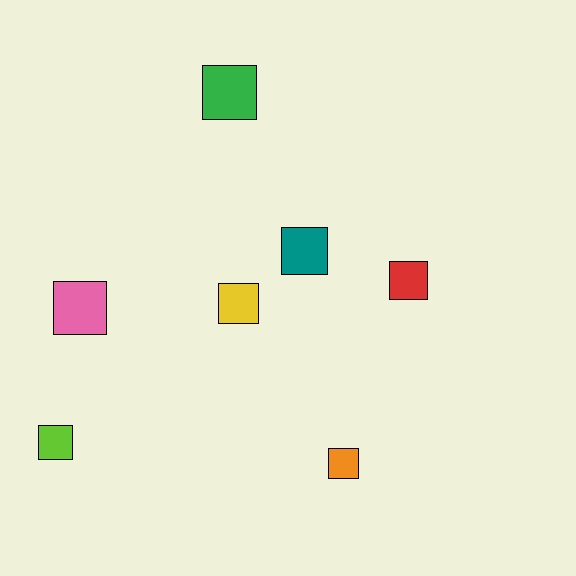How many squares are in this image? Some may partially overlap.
There are 7 squares.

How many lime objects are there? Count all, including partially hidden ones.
There is 1 lime object.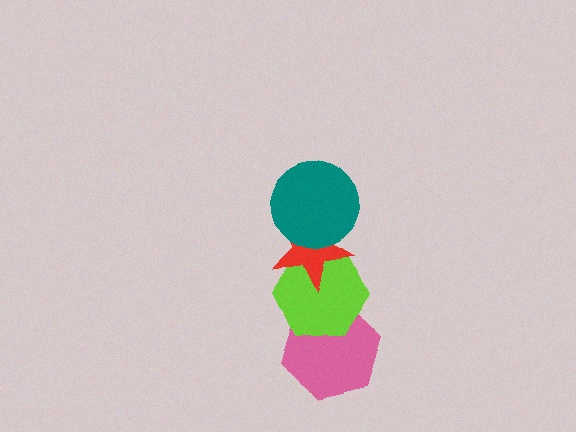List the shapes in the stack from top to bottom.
From top to bottom: the teal circle, the red star, the lime hexagon, the pink hexagon.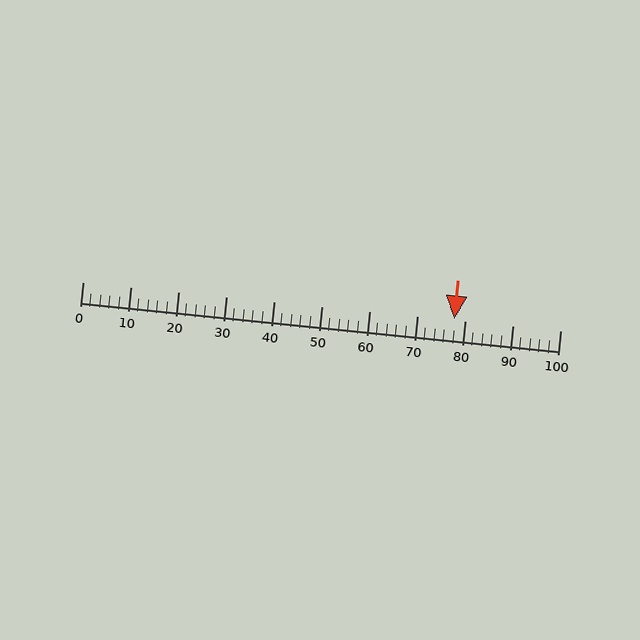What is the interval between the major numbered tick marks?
The major tick marks are spaced 10 units apart.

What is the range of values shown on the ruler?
The ruler shows values from 0 to 100.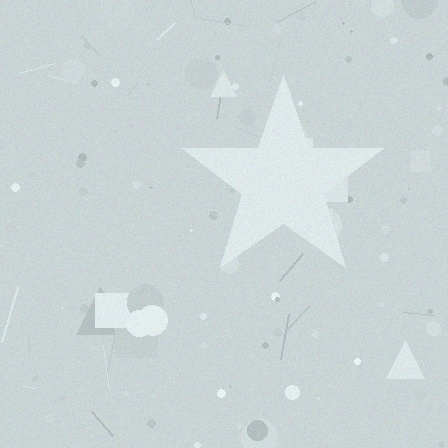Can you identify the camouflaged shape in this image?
The camouflaged shape is a star.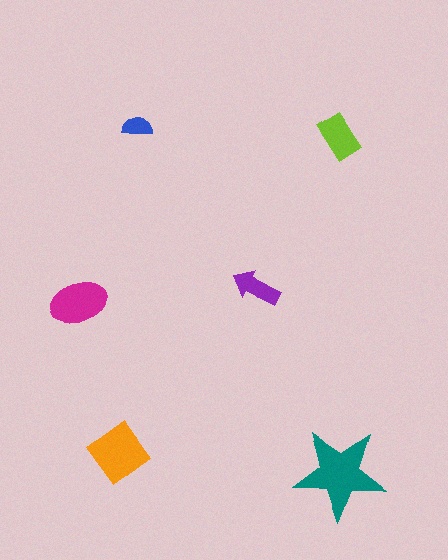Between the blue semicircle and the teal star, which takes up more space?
The teal star.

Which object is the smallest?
The blue semicircle.